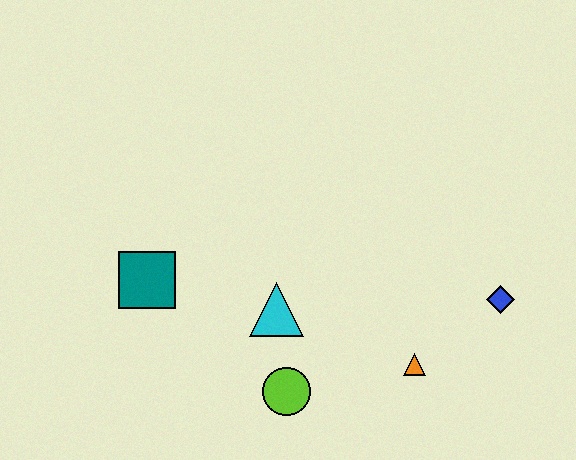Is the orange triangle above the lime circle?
Yes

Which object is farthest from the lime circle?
The blue diamond is farthest from the lime circle.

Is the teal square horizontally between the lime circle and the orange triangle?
No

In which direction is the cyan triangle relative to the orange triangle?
The cyan triangle is to the left of the orange triangle.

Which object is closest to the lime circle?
The cyan triangle is closest to the lime circle.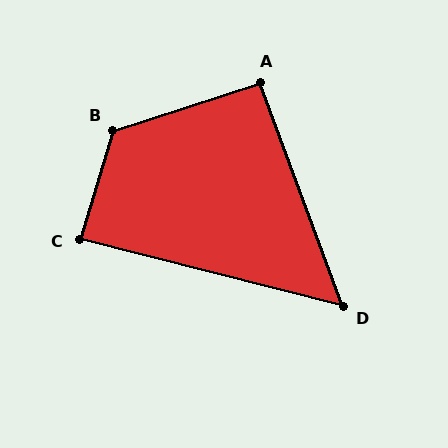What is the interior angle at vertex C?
Approximately 87 degrees (approximately right).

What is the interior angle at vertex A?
Approximately 93 degrees (approximately right).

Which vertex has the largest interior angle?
B, at approximately 125 degrees.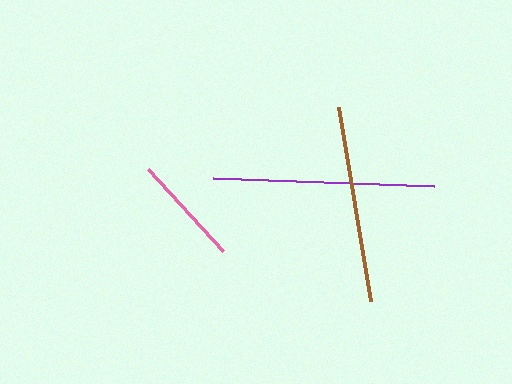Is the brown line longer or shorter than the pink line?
The brown line is longer than the pink line.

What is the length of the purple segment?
The purple segment is approximately 222 pixels long.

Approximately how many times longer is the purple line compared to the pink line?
The purple line is approximately 2.0 times the length of the pink line.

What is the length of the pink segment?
The pink segment is approximately 112 pixels long.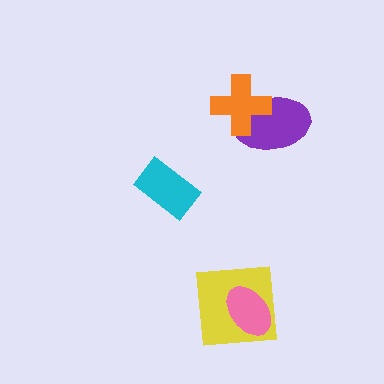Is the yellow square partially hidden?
Yes, it is partially covered by another shape.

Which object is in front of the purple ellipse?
The orange cross is in front of the purple ellipse.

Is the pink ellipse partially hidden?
No, no other shape covers it.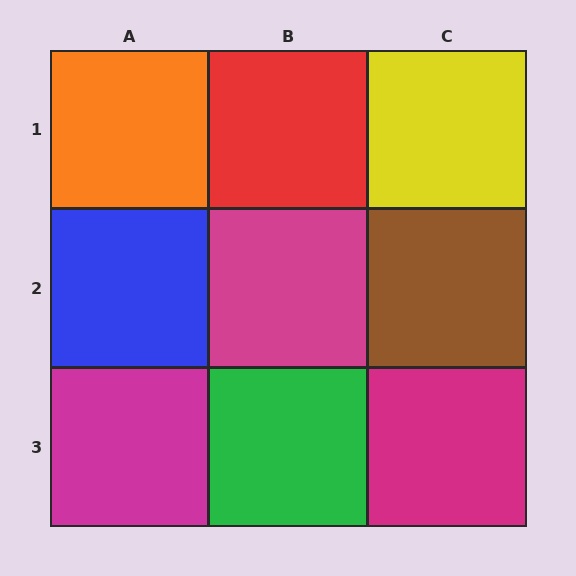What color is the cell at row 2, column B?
Magenta.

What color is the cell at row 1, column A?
Orange.